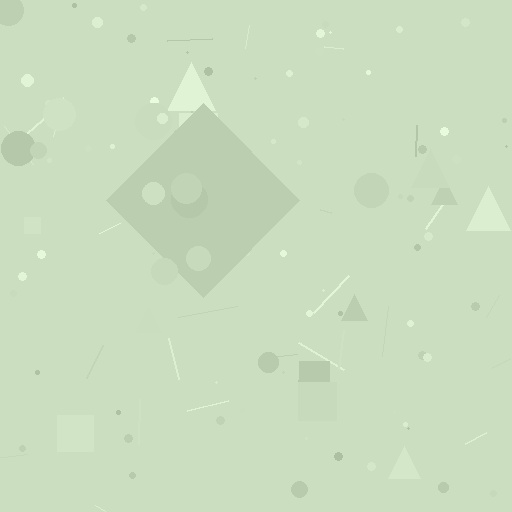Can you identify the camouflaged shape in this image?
The camouflaged shape is a diamond.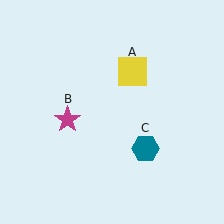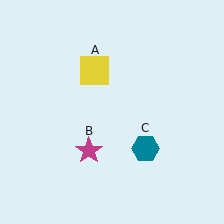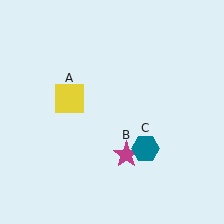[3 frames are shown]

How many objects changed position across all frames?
2 objects changed position: yellow square (object A), magenta star (object B).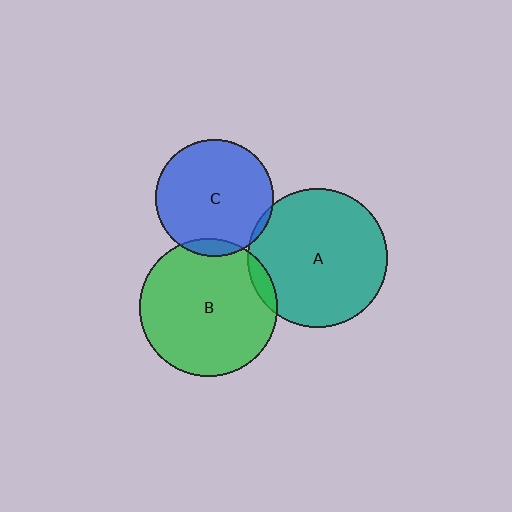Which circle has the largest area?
Circle A (teal).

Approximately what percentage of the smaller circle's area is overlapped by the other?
Approximately 5%.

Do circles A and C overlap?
Yes.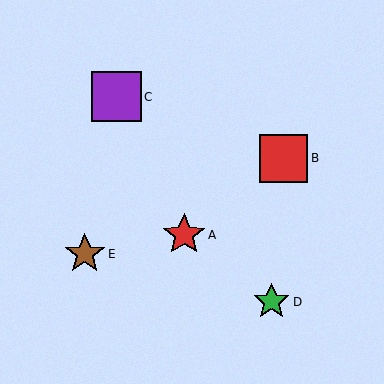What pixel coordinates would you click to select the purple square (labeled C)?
Click at (116, 97) to select the purple square C.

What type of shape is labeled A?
Shape A is a red star.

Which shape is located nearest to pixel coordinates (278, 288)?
The green star (labeled D) at (272, 302) is nearest to that location.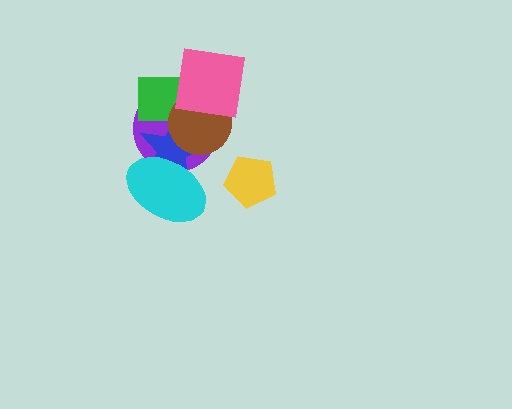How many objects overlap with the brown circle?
4 objects overlap with the brown circle.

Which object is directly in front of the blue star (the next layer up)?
The brown circle is directly in front of the blue star.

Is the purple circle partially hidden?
Yes, it is partially covered by another shape.